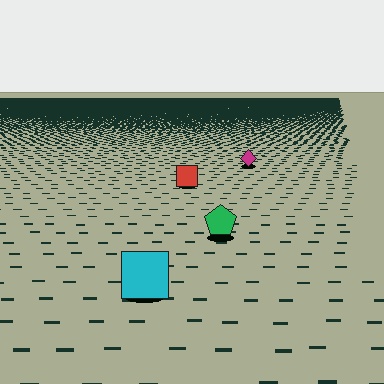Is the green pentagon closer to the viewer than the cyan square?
No. The cyan square is closer — you can tell from the texture gradient: the ground texture is coarser near it.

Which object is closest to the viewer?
The cyan square is closest. The texture marks near it are larger and more spread out.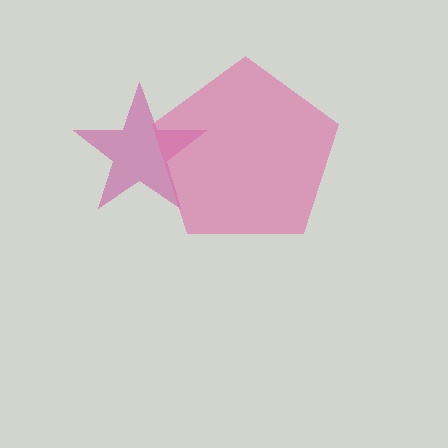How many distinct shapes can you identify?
There are 2 distinct shapes: a magenta star, a pink pentagon.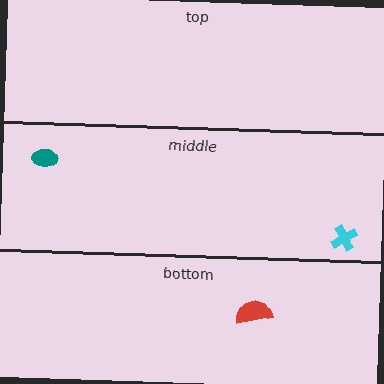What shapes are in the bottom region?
The red semicircle.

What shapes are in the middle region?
The teal ellipse, the cyan cross.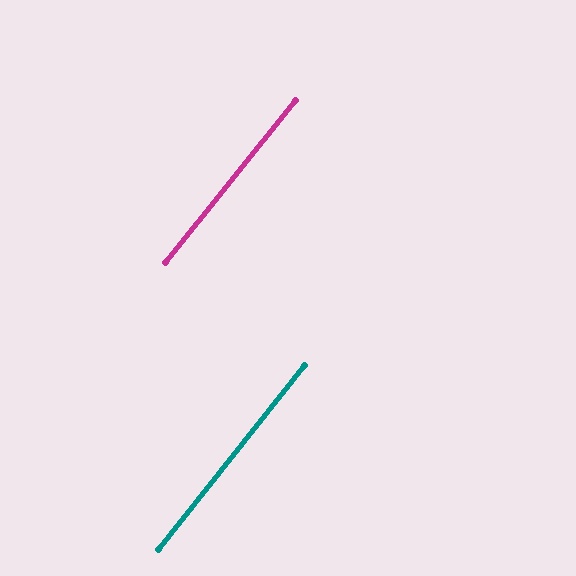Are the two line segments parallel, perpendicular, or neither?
Parallel — their directions differ by only 0.3°.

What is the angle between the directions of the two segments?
Approximately 0 degrees.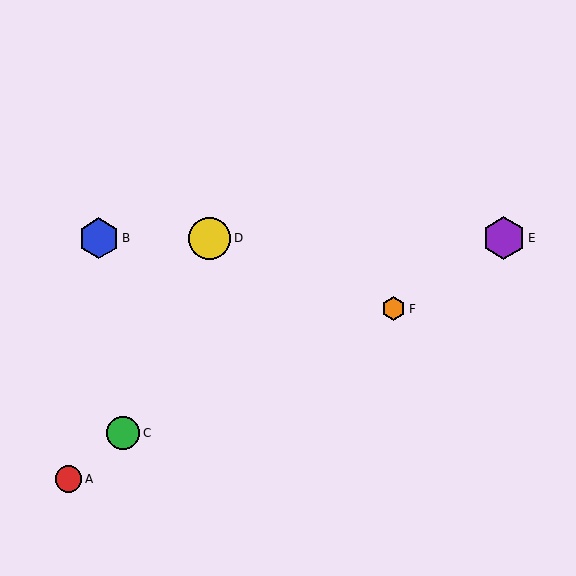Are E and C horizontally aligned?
No, E is at y≈238 and C is at y≈433.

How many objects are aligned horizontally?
3 objects (B, D, E) are aligned horizontally.